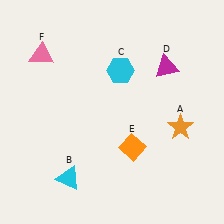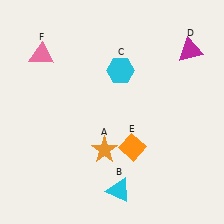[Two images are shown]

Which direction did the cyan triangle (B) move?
The cyan triangle (B) moved right.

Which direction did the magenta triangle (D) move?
The magenta triangle (D) moved right.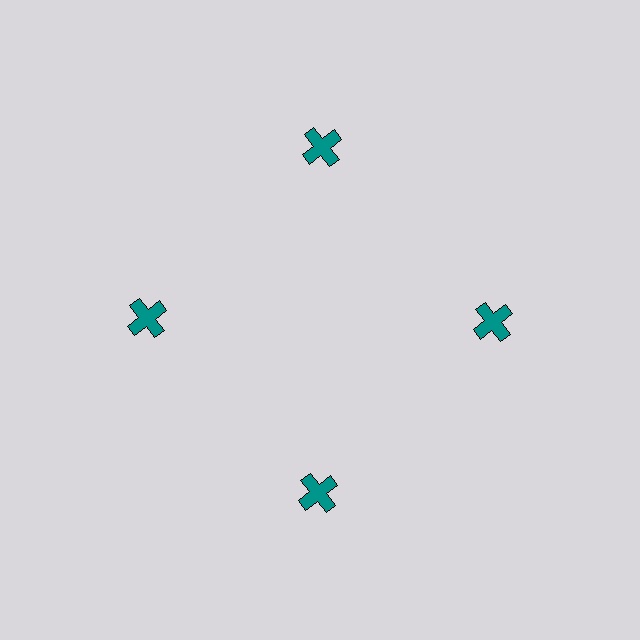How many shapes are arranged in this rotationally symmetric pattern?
There are 4 shapes, arranged in 4 groups of 1.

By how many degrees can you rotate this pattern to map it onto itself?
The pattern maps onto itself every 90 degrees of rotation.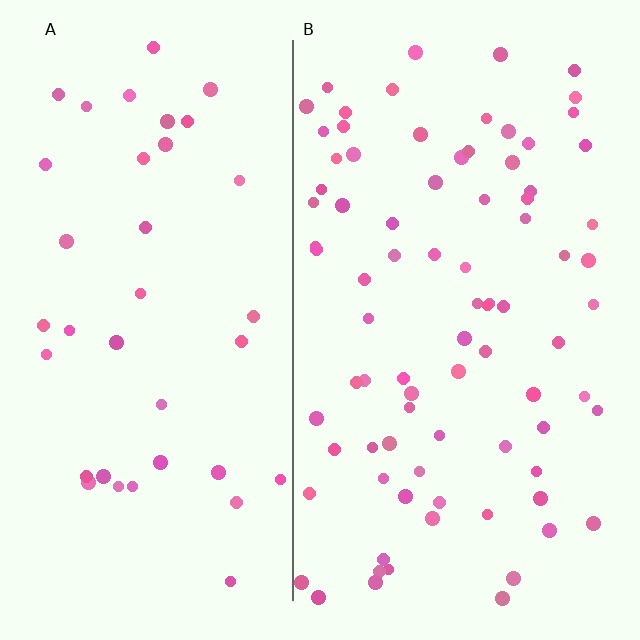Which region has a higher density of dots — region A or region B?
B (the right).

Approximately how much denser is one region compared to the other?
Approximately 2.2× — region B over region A.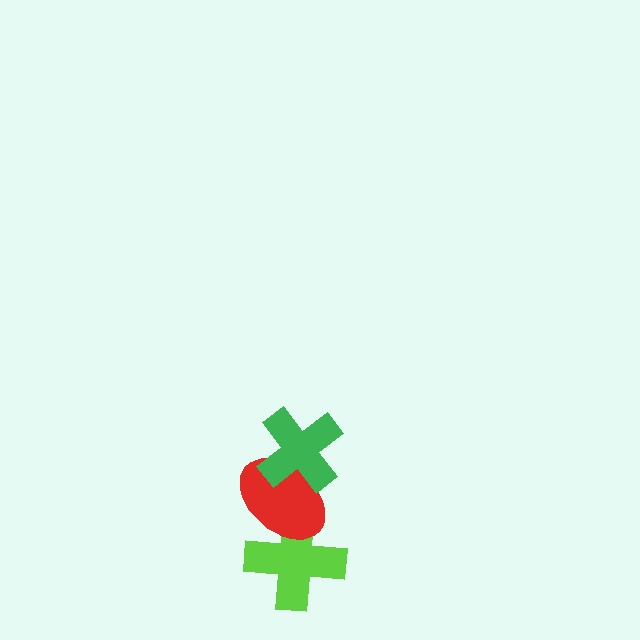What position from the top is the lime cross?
The lime cross is 3rd from the top.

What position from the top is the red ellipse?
The red ellipse is 2nd from the top.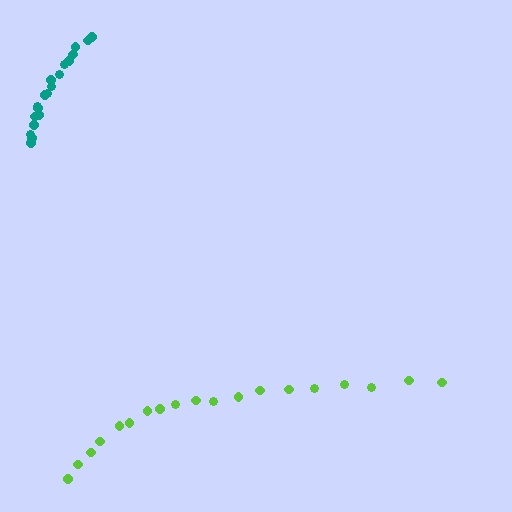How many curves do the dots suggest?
There are 2 distinct paths.